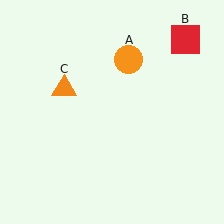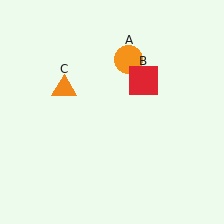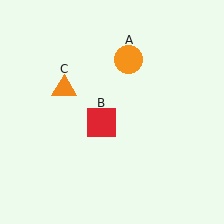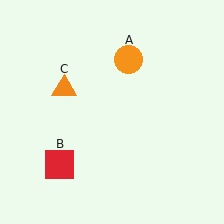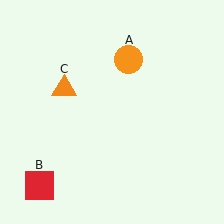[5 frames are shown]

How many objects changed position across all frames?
1 object changed position: red square (object B).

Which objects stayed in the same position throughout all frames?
Orange circle (object A) and orange triangle (object C) remained stationary.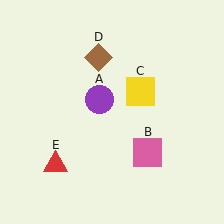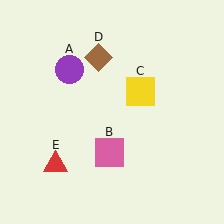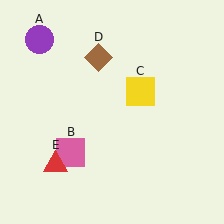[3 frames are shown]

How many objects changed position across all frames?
2 objects changed position: purple circle (object A), pink square (object B).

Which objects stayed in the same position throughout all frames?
Yellow square (object C) and brown diamond (object D) and red triangle (object E) remained stationary.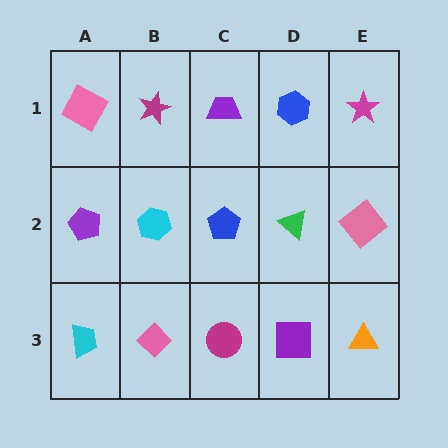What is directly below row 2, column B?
A pink diamond.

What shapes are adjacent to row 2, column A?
A pink square (row 1, column A), a cyan trapezoid (row 3, column A), a cyan hexagon (row 2, column B).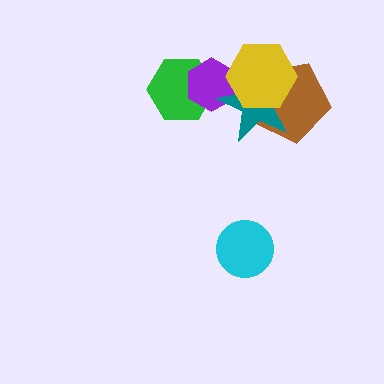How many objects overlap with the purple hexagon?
3 objects overlap with the purple hexagon.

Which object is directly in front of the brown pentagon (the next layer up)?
The teal star is directly in front of the brown pentagon.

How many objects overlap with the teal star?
3 objects overlap with the teal star.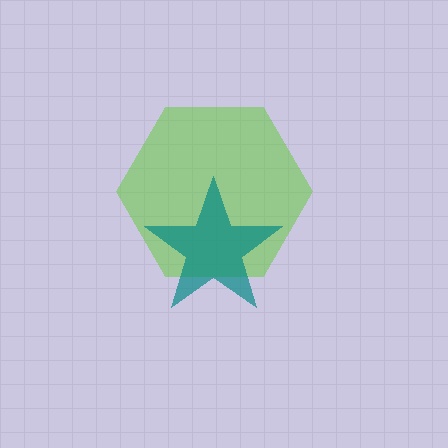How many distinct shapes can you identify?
There are 2 distinct shapes: a lime hexagon, a teal star.